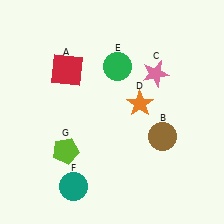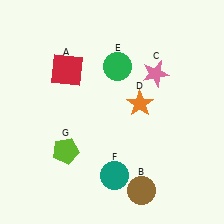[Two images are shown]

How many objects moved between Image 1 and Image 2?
2 objects moved between the two images.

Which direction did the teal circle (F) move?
The teal circle (F) moved right.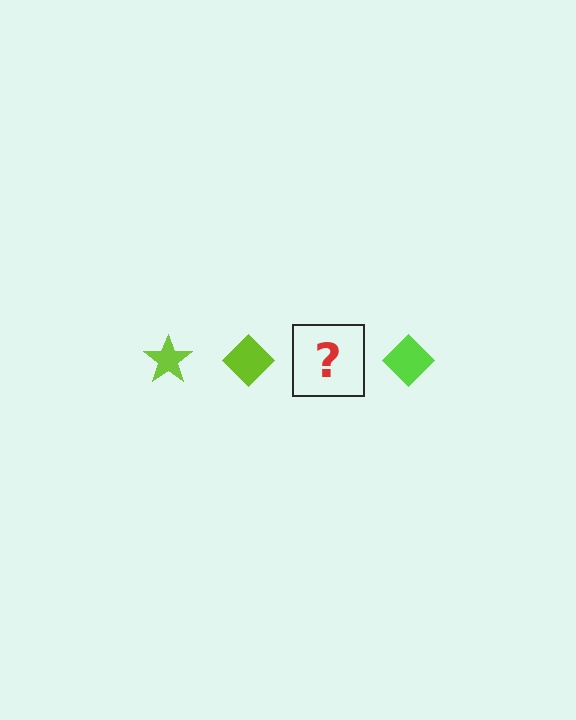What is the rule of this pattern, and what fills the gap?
The rule is that the pattern cycles through star, diamond shapes in lime. The gap should be filled with a lime star.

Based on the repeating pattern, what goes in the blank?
The blank should be a lime star.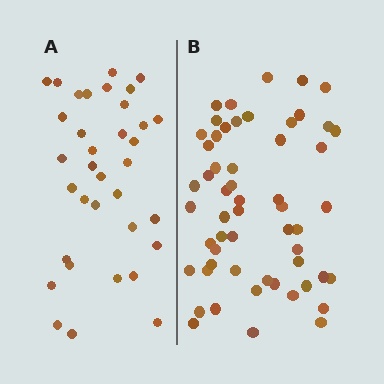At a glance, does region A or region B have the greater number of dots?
Region B (the right region) has more dots.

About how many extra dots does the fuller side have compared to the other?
Region B has approximately 20 more dots than region A.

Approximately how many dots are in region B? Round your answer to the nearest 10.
About 60 dots. (The exact count is 56, which rounds to 60.)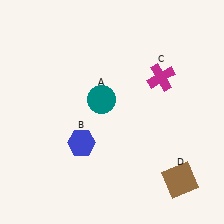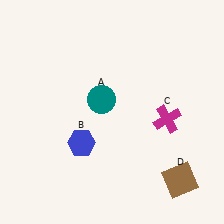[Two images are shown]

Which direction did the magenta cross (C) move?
The magenta cross (C) moved down.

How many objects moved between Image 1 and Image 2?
1 object moved between the two images.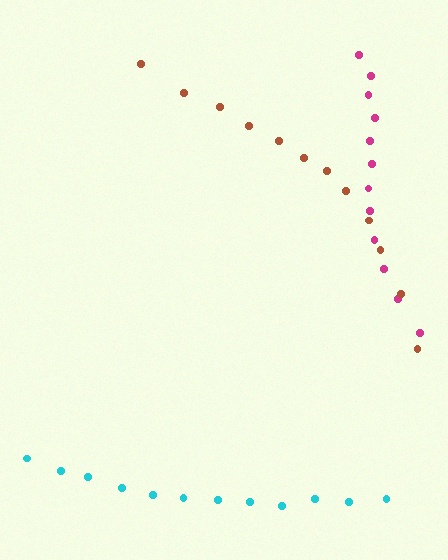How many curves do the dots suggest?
There are 3 distinct paths.